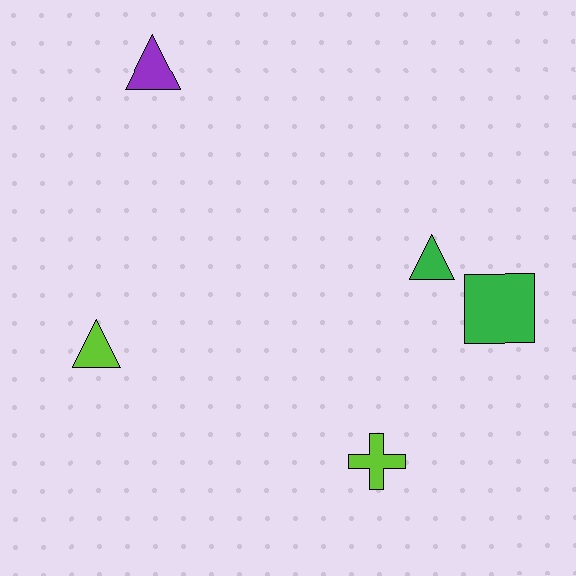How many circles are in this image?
There are no circles.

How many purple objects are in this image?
There is 1 purple object.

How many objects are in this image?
There are 5 objects.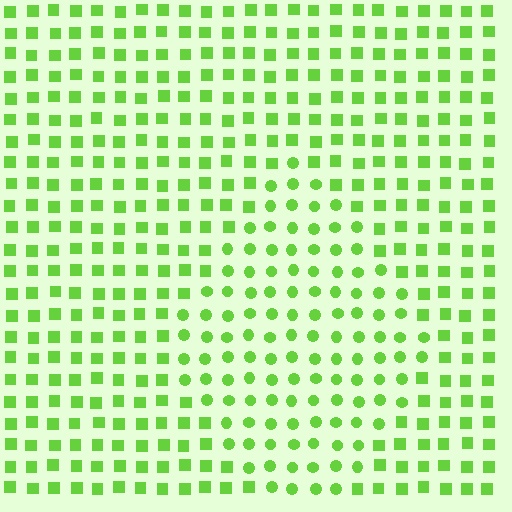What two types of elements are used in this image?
The image uses circles inside the diamond region and squares outside it.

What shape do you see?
I see a diamond.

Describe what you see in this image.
The image is filled with small lime elements arranged in a uniform grid. A diamond-shaped region contains circles, while the surrounding area contains squares. The boundary is defined purely by the change in element shape.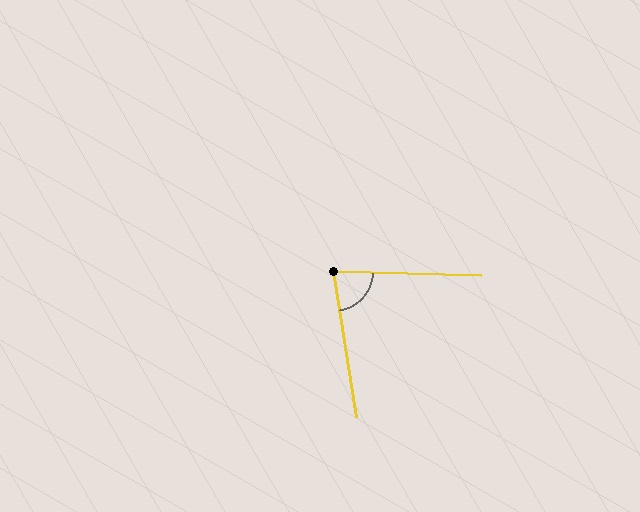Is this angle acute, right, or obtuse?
It is acute.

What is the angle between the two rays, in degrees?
Approximately 79 degrees.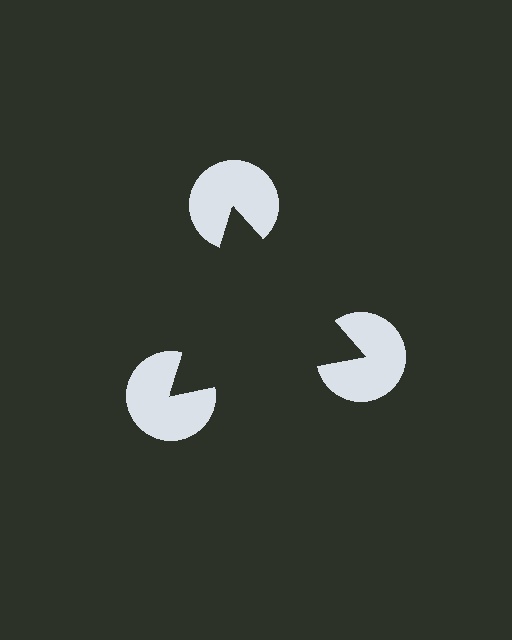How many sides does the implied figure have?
3 sides.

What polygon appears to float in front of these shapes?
An illusory triangle — its edges are inferred from the aligned wedge cuts in the pac-man discs, not physically drawn.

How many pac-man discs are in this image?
There are 3 — one at each vertex of the illusory triangle.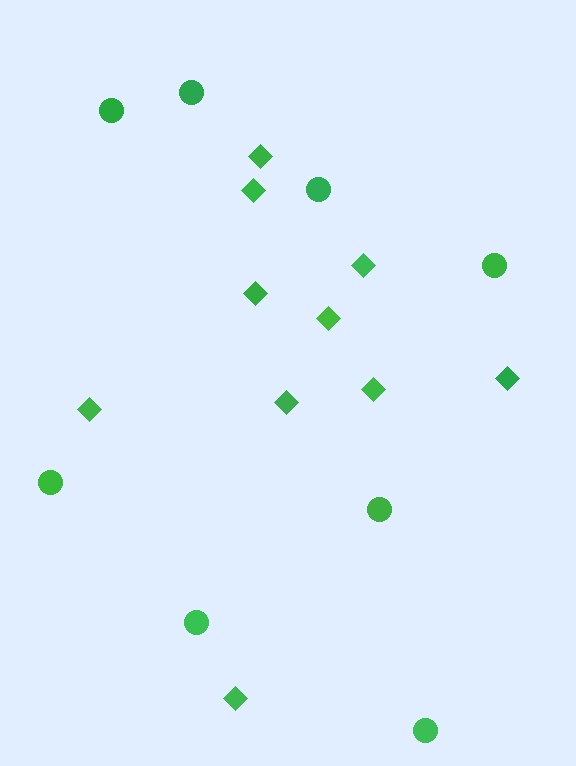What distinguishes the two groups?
There are 2 groups: one group of diamonds (10) and one group of circles (8).